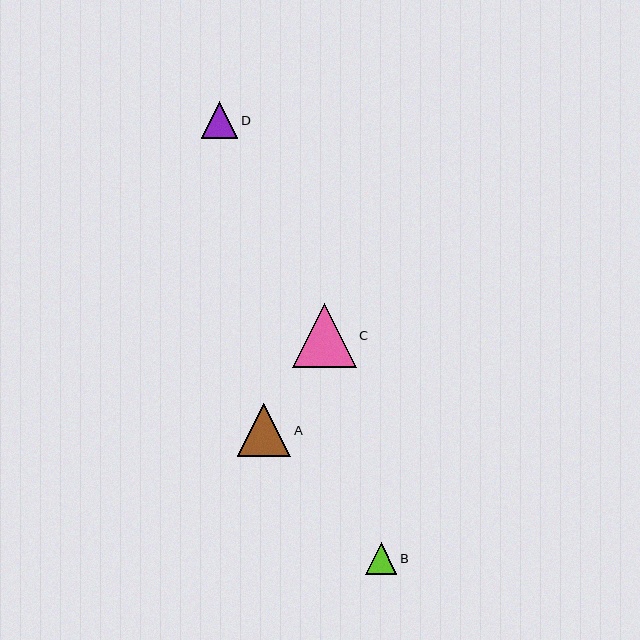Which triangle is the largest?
Triangle C is the largest with a size of approximately 64 pixels.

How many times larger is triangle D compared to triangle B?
Triangle D is approximately 1.2 times the size of triangle B.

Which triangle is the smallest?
Triangle B is the smallest with a size of approximately 31 pixels.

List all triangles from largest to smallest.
From largest to smallest: C, A, D, B.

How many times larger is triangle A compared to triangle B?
Triangle A is approximately 1.7 times the size of triangle B.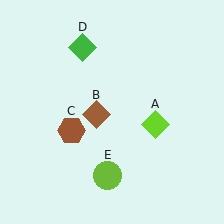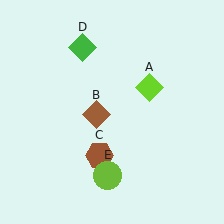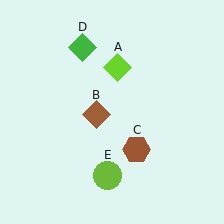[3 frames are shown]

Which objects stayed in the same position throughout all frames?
Brown diamond (object B) and green diamond (object D) and lime circle (object E) remained stationary.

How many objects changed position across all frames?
2 objects changed position: lime diamond (object A), brown hexagon (object C).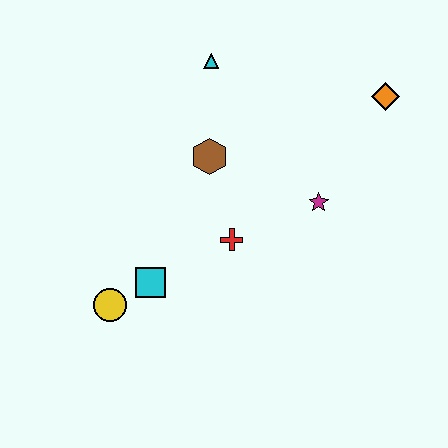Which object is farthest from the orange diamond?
The yellow circle is farthest from the orange diamond.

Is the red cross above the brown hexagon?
No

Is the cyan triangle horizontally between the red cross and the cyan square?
Yes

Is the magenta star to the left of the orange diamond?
Yes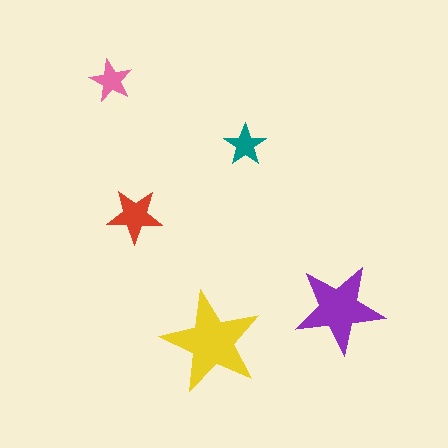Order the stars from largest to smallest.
the yellow one, the purple one, the red one, the pink one, the teal one.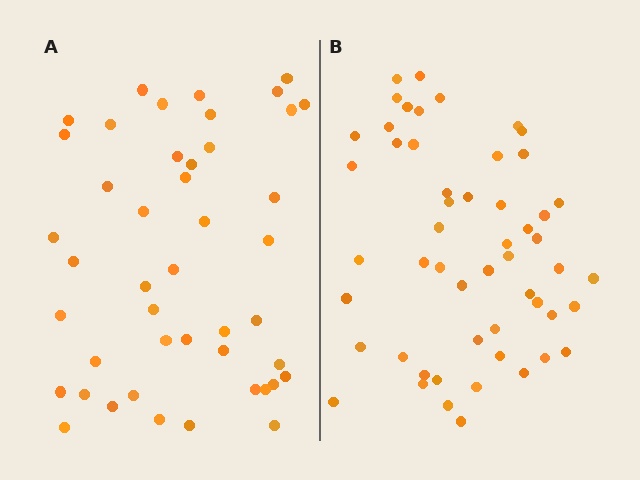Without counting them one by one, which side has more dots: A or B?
Region B (the right region) has more dots.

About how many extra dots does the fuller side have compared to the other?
Region B has roughly 8 or so more dots than region A.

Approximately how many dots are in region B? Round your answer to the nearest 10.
About 50 dots. (The exact count is 53, which rounds to 50.)